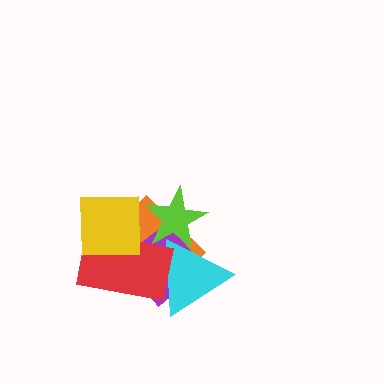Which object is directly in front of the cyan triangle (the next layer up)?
The lime star is directly in front of the cyan triangle.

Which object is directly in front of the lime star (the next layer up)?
The red rectangle is directly in front of the lime star.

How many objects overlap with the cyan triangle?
4 objects overlap with the cyan triangle.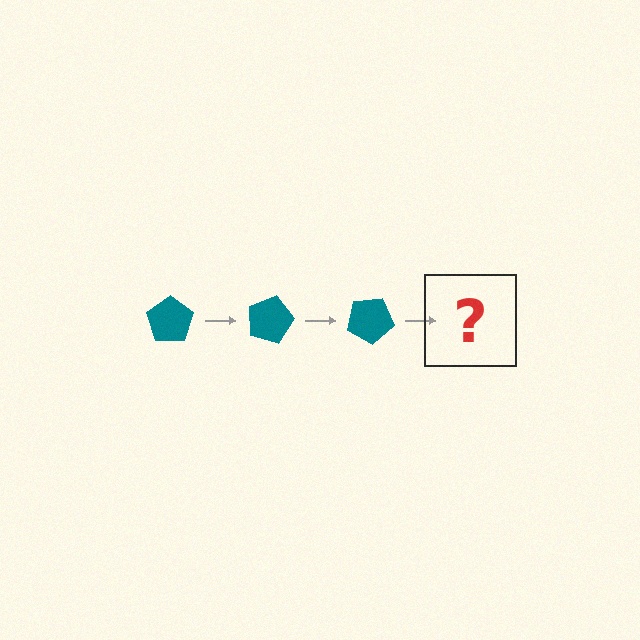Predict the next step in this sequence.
The next step is a teal pentagon rotated 45 degrees.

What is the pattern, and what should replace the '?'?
The pattern is that the pentagon rotates 15 degrees each step. The '?' should be a teal pentagon rotated 45 degrees.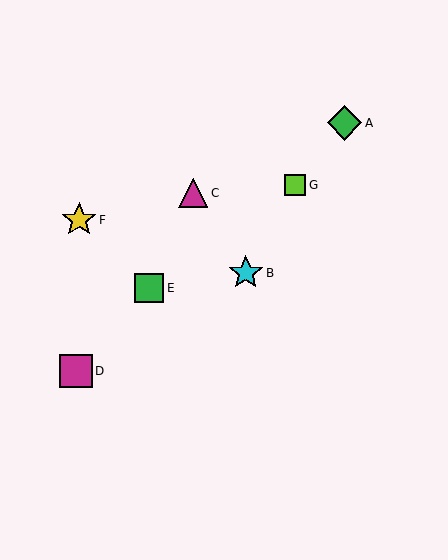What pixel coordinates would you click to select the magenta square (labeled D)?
Click at (76, 371) to select the magenta square D.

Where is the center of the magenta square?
The center of the magenta square is at (76, 371).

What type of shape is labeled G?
Shape G is a lime square.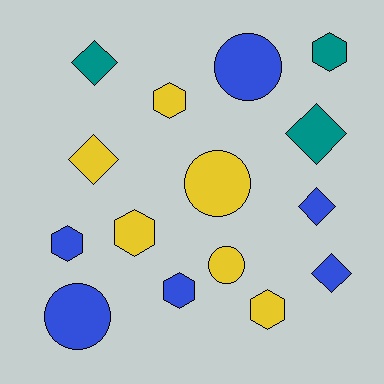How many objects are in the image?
There are 15 objects.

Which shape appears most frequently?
Hexagon, with 6 objects.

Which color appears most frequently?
Yellow, with 6 objects.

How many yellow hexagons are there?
There are 3 yellow hexagons.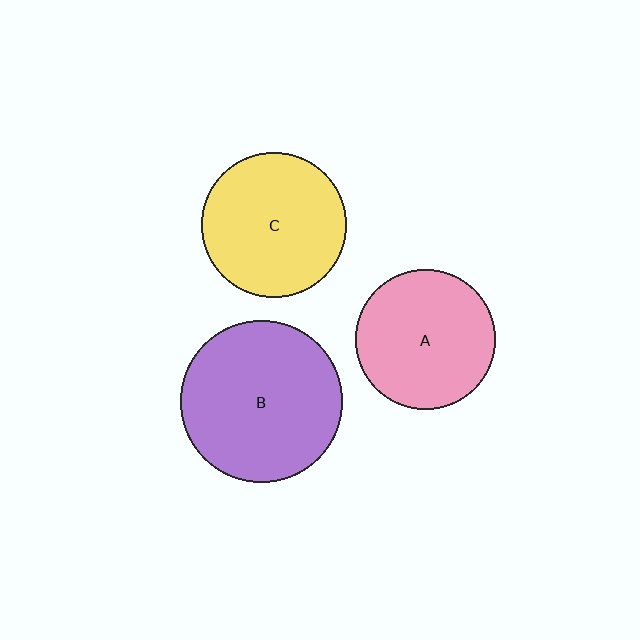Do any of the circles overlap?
No, none of the circles overlap.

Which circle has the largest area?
Circle B (purple).